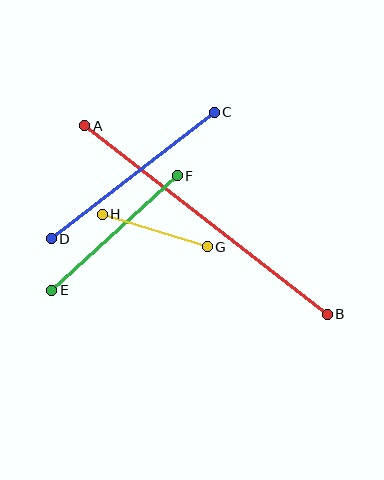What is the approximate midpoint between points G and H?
The midpoint is at approximately (155, 230) pixels.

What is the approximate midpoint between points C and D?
The midpoint is at approximately (133, 175) pixels.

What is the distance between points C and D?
The distance is approximately 206 pixels.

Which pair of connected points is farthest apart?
Points A and B are farthest apart.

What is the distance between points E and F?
The distance is approximately 170 pixels.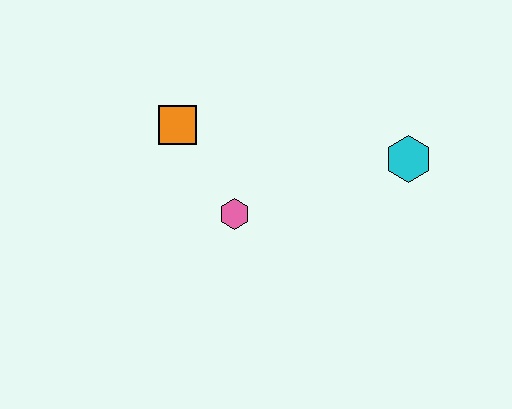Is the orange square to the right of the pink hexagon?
No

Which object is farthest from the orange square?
The cyan hexagon is farthest from the orange square.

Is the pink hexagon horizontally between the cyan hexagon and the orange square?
Yes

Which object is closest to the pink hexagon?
The orange square is closest to the pink hexagon.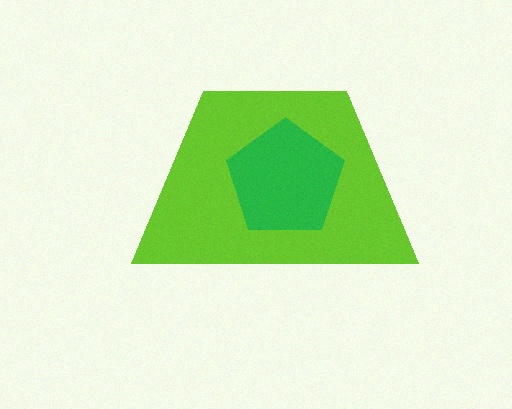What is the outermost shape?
The lime trapezoid.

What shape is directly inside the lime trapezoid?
The green pentagon.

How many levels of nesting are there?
2.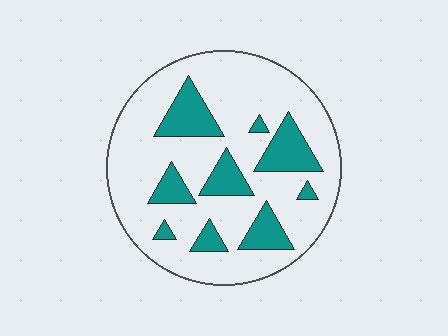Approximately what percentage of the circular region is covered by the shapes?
Approximately 25%.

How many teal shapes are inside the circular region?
9.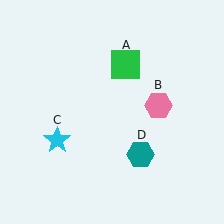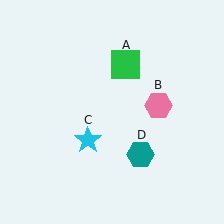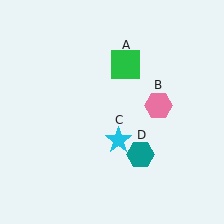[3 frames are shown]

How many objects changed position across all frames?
1 object changed position: cyan star (object C).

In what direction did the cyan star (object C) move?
The cyan star (object C) moved right.